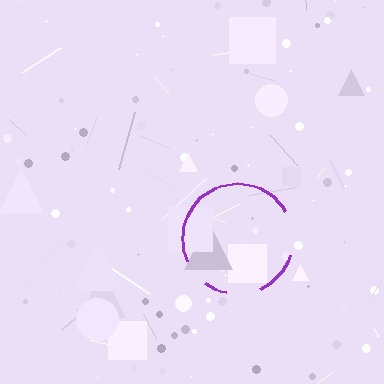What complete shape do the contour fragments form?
The contour fragments form a circle.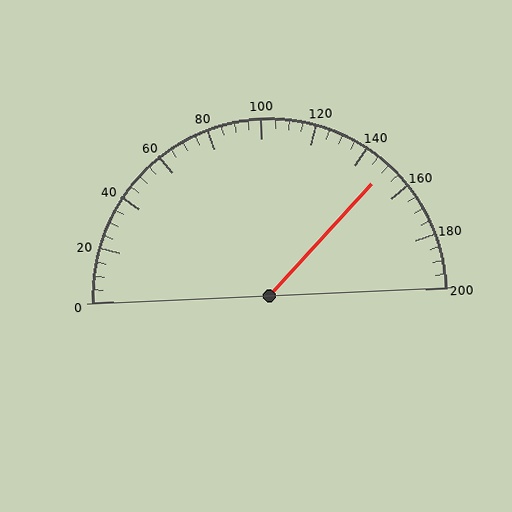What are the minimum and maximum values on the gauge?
The gauge ranges from 0 to 200.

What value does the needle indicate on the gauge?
The needle indicates approximately 150.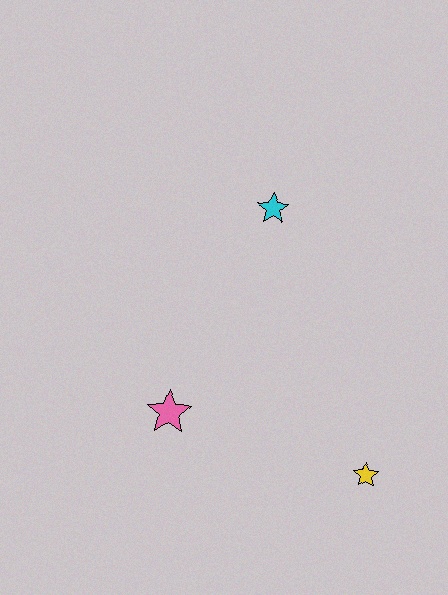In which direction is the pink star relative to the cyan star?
The pink star is below the cyan star.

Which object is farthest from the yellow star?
The cyan star is farthest from the yellow star.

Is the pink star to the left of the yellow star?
Yes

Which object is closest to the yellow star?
The pink star is closest to the yellow star.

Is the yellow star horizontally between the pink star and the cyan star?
No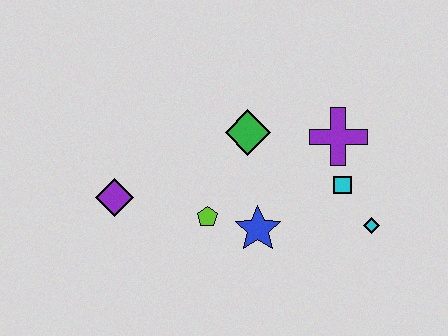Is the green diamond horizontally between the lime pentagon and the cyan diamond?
Yes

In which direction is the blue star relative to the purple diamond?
The blue star is to the right of the purple diamond.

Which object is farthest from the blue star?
The purple diamond is farthest from the blue star.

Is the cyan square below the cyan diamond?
No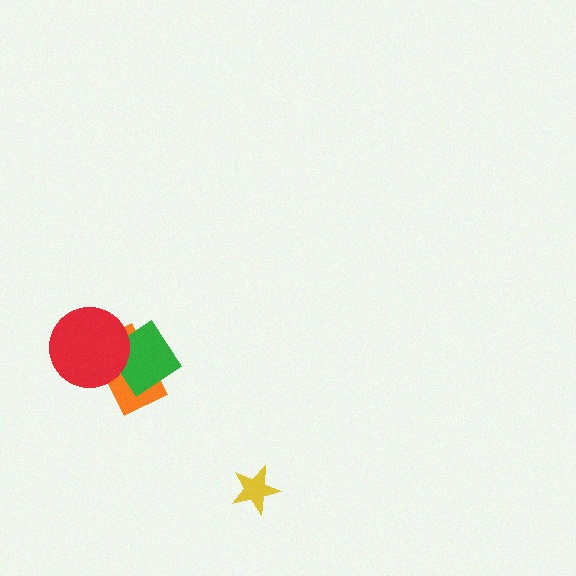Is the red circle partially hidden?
No, no other shape covers it.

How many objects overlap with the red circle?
2 objects overlap with the red circle.